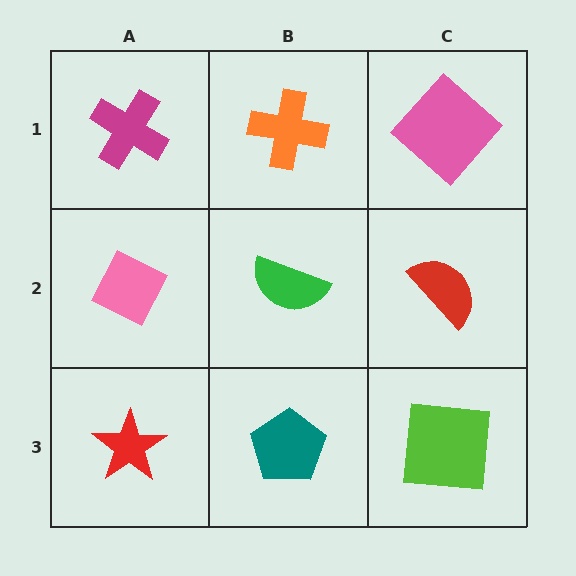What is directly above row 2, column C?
A pink diamond.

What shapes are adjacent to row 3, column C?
A red semicircle (row 2, column C), a teal pentagon (row 3, column B).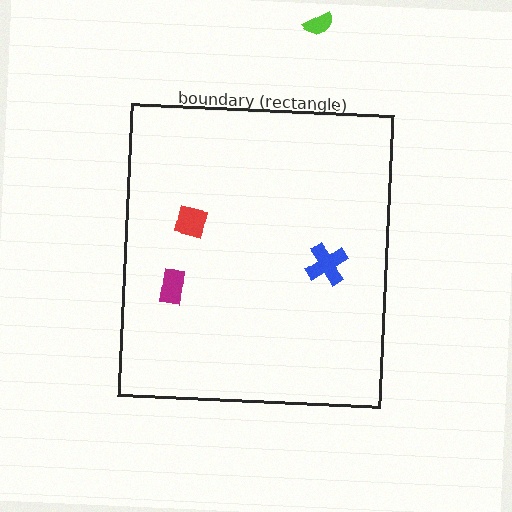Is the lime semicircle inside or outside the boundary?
Outside.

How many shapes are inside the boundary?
3 inside, 1 outside.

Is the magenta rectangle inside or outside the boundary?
Inside.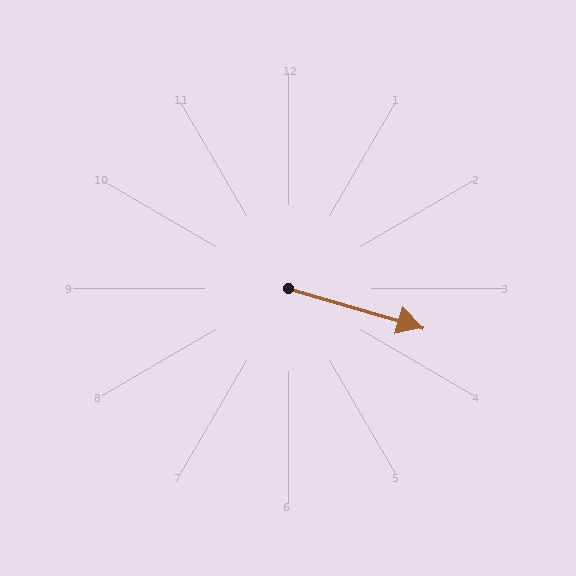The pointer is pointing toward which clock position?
Roughly 4 o'clock.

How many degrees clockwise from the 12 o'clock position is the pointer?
Approximately 106 degrees.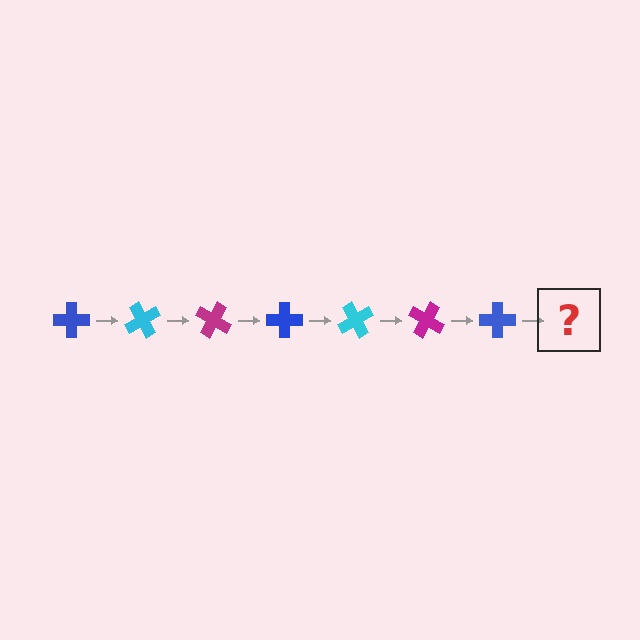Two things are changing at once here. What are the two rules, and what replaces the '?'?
The two rules are that it rotates 60 degrees each step and the color cycles through blue, cyan, and magenta. The '?' should be a cyan cross, rotated 420 degrees from the start.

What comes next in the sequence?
The next element should be a cyan cross, rotated 420 degrees from the start.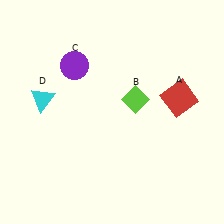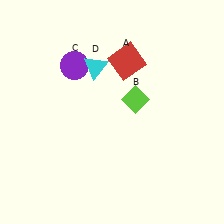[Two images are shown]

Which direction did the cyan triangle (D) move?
The cyan triangle (D) moved right.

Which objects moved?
The objects that moved are: the red square (A), the cyan triangle (D).